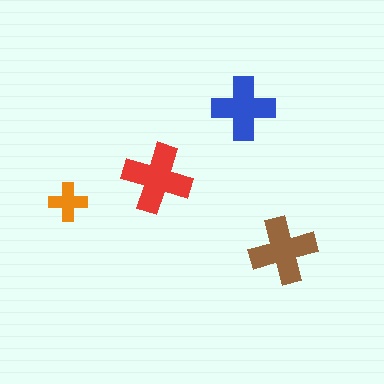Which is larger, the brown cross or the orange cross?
The brown one.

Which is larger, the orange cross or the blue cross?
The blue one.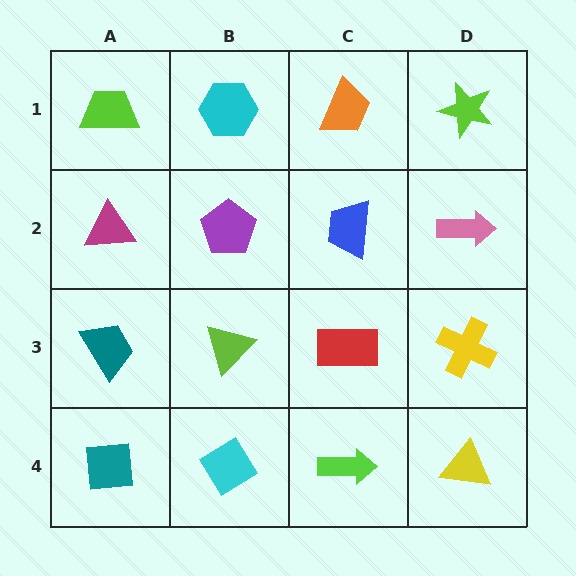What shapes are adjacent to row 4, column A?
A teal trapezoid (row 3, column A), a cyan diamond (row 4, column B).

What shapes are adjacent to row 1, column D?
A pink arrow (row 2, column D), an orange trapezoid (row 1, column C).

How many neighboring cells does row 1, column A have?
2.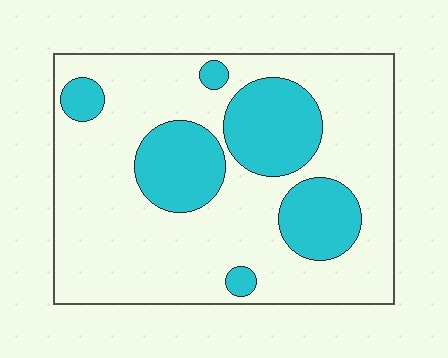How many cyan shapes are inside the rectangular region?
6.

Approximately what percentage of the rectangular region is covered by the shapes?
Approximately 25%.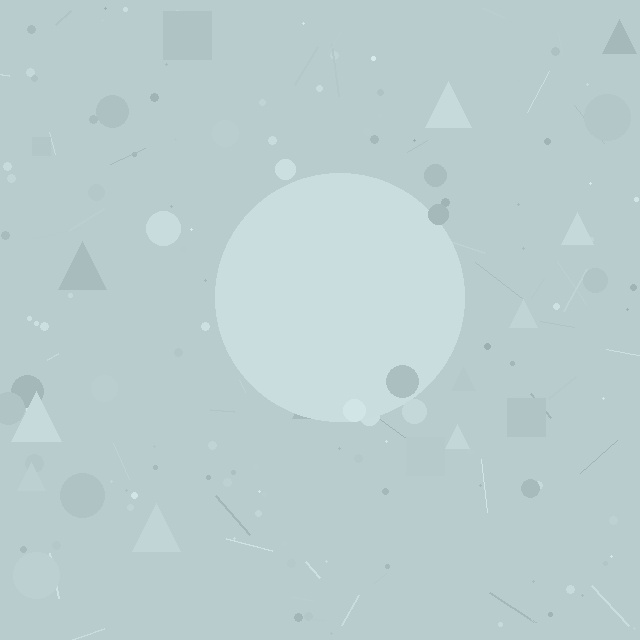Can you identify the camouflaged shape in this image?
The camouflaged shape is a circle.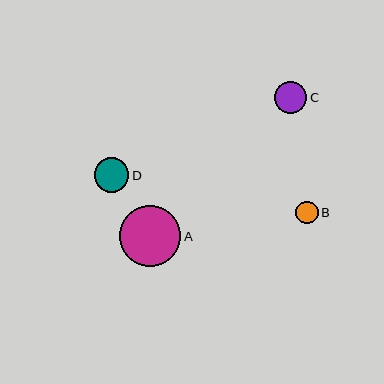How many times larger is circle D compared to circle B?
Circle D is approximately 1.6 times the size of circle B.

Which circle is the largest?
Circle A is the largest with a size of approximately 61 pixels.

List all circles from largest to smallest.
From largest to smallest: A, D, C, B.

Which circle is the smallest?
Circle B is the smallest with a size of approximately 22 pixels.